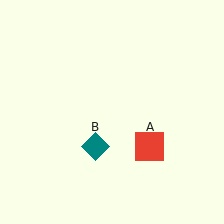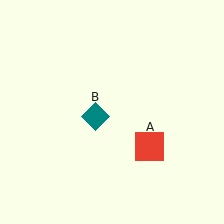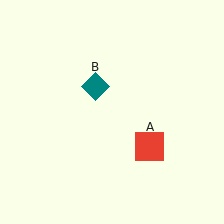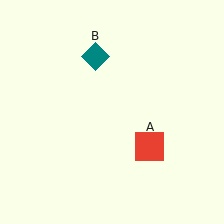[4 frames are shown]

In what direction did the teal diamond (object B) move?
The teal diamond (object B) moved up.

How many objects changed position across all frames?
1 object changed position: teal diamond (object B).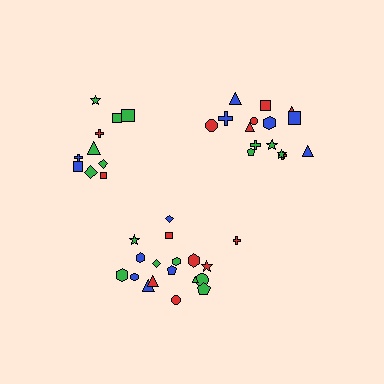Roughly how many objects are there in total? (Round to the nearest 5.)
Roughly 45 objects in total.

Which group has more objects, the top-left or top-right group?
The top-right group.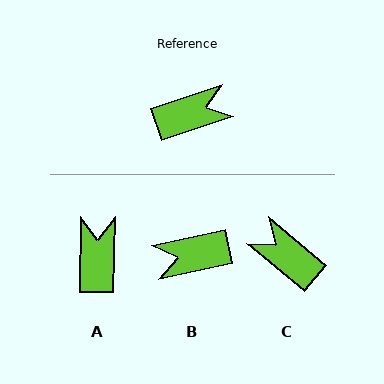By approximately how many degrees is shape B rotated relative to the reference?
Approximately 174 degrees counter-clockwise.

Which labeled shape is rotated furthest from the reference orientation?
B, about 174 degrees away.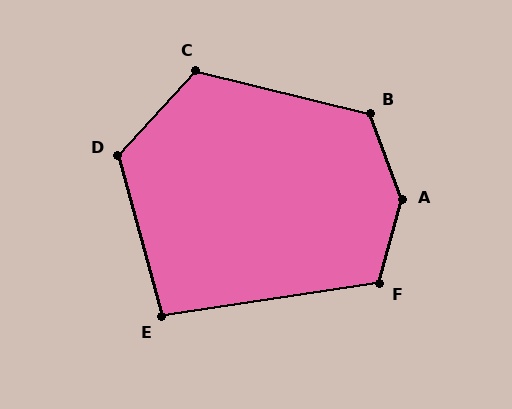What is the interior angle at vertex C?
Approximately 119 degrees (obtuse).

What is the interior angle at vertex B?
Approximately 124 degrees (obtuse).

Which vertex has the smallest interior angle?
E, at approximately 97 degrees.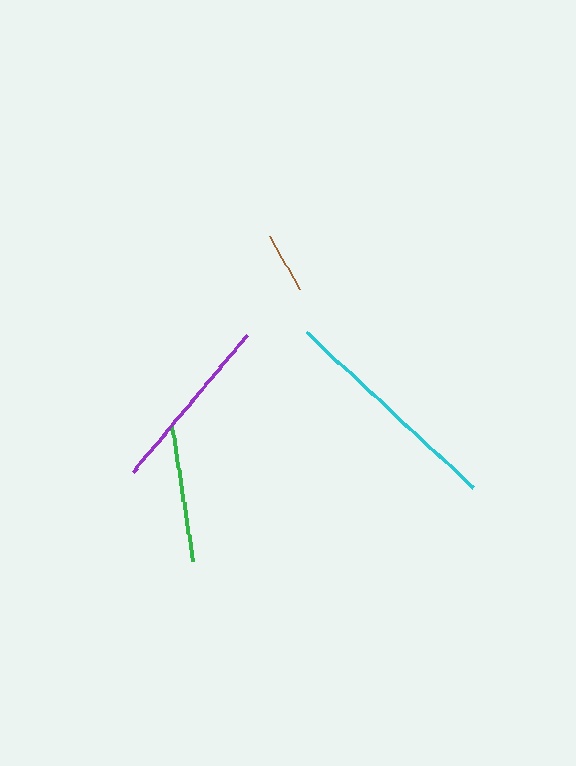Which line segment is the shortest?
The brown line is the shortest at approximately 60 pixels.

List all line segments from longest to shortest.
From longest to shortest: cyan, purple, green, brown.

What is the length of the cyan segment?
The cyan segment is approximately 228 pixels long.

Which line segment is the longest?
The cyan line is the longest at approximately 228 pixels.